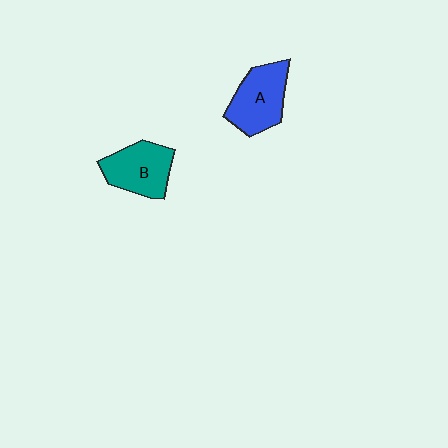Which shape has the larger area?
Shape A (blue).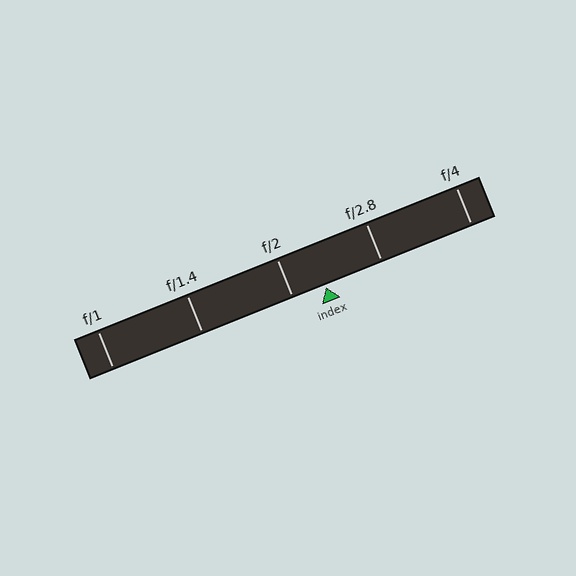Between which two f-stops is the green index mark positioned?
The index mark is between f/2 and f/2.8.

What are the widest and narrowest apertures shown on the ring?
The widest aperture shown is f/1 and the narrowest is f/4.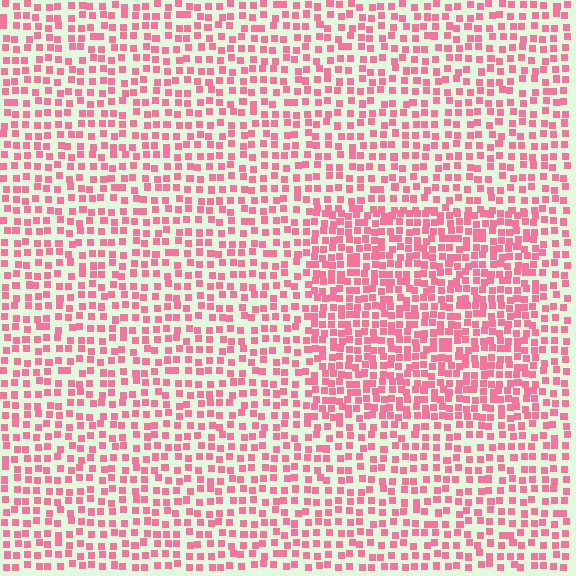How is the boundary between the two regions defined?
The boundary is defined by a change in element density (approximately 1.6x ratio). All elements are the same color, size, and shape.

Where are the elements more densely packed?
The elements are more densely packed inside the rectangle boundary.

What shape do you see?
I see a rectangle.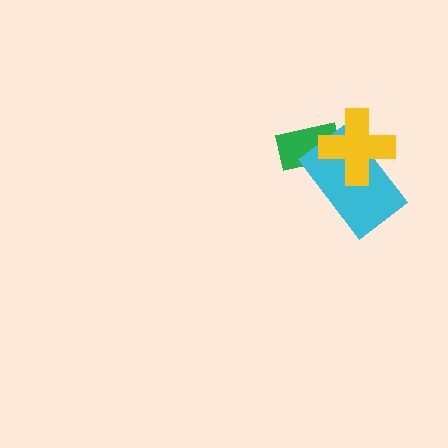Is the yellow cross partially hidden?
No, no other shape covers it.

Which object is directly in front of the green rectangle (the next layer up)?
The cyan rectangle is directly in front of the green rectangle.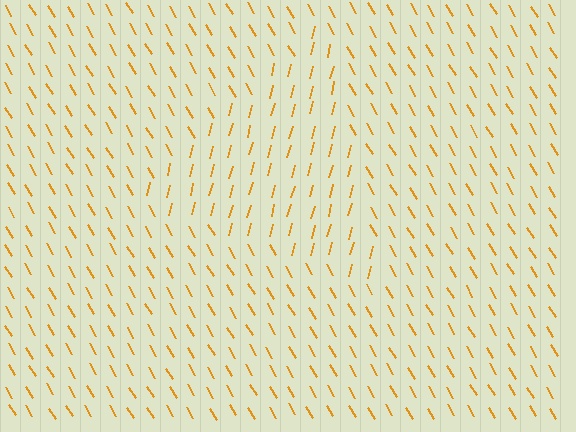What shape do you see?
I see a triangle.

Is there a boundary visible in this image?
Yes, there is a texture boundary formed by a change in line orientation.